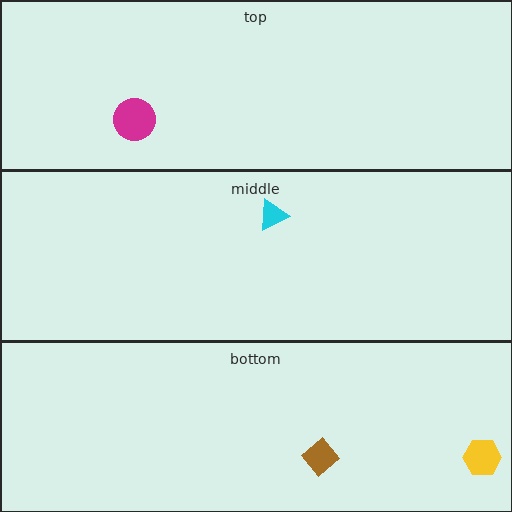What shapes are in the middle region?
The cyan triangle.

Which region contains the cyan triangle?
The middle region.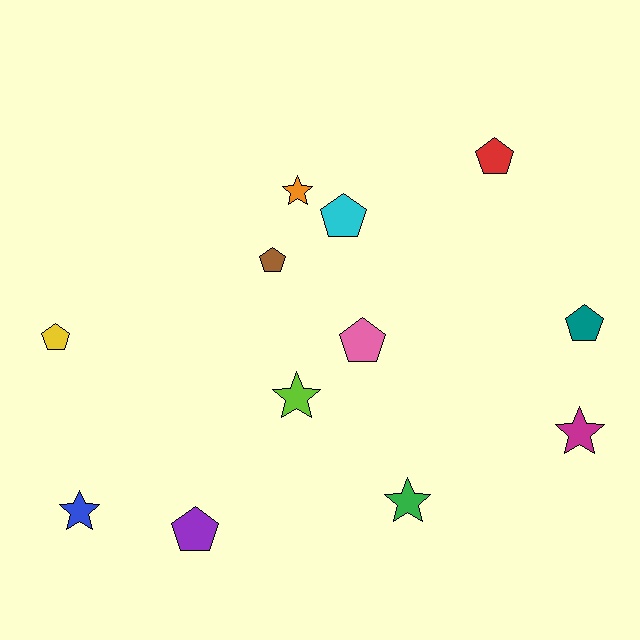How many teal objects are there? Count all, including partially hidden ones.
There is 1 teal object.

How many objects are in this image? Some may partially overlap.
There are 12 objects.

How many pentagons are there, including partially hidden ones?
There are 7 pentagons.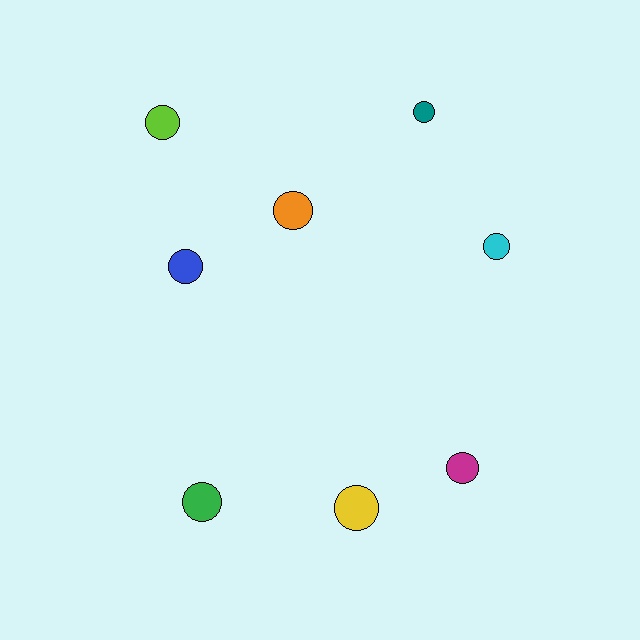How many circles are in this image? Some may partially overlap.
There are 8 circles.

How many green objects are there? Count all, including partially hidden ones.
There is 1 green object.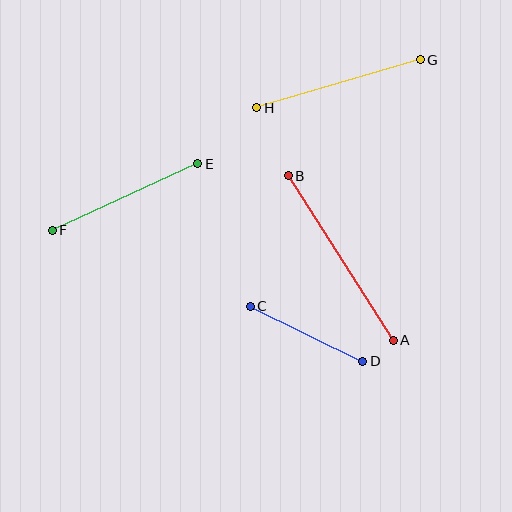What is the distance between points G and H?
The distance is approximately 170 pixels.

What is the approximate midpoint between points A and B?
The midpoint is at approximately (341, 258) pixels.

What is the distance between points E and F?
The distance is approximately 160 pixels.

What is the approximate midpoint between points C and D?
The midpoint is at approximately (306, 334) pixels.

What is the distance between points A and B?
The distance is approximately 195 pixels.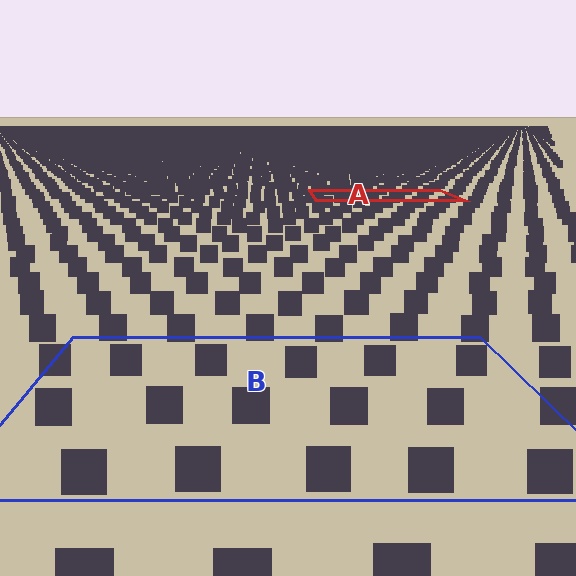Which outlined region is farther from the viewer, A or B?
Region A is farther from the viewer — the texture elements inside it appear smaller and more densely packed.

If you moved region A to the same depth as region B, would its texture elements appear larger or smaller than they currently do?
They would appear larger. At a closer depth, the same texture elements are projected at a bigger on-screen size.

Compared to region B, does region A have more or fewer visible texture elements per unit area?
Region A has more texture elements per unit area — they are packed more densely because it is farther away.